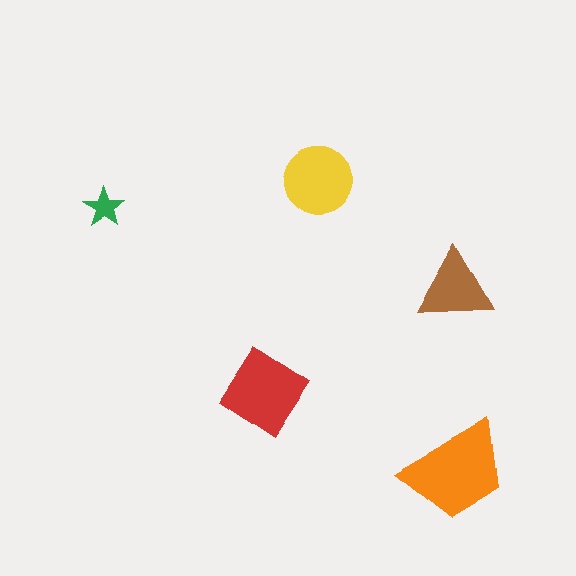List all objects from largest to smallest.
The orange trapezoid, the red diamond, the yellow circle, the brown triangle, the green star.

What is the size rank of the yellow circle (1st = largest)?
3rd.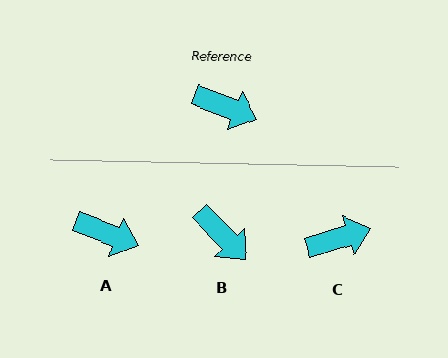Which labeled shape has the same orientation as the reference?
A.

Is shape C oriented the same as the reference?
No, it is off by about 39 degrees.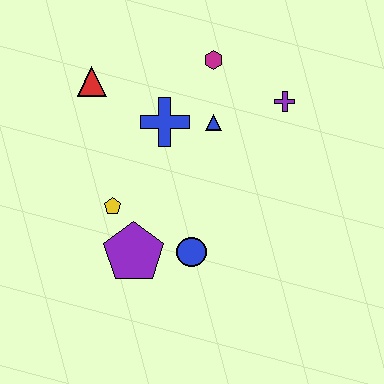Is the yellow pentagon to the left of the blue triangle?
Yes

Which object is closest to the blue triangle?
The blue cross is closest to the blue triangle.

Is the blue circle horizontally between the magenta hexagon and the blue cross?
Yes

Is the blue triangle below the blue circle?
No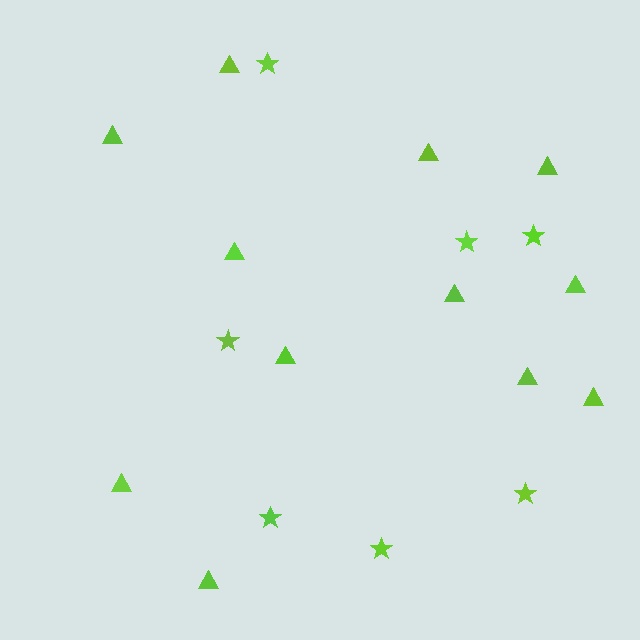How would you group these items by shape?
There are 2 groups: one group of stars (7) and one group of triangles (12).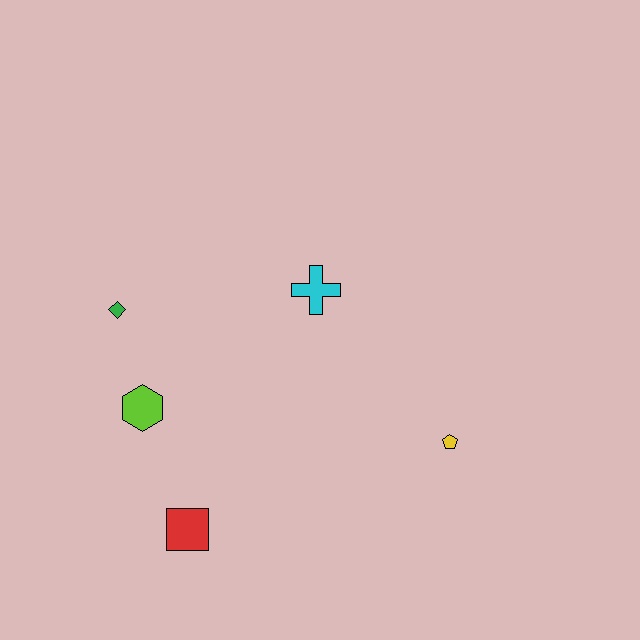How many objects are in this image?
There are 5 objects.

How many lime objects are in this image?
There is 1 lime object.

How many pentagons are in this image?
There is 1 pentagon.